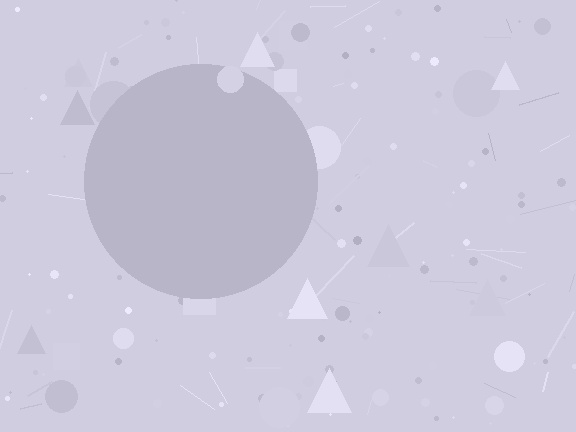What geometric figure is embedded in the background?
A circle is embedded in the background.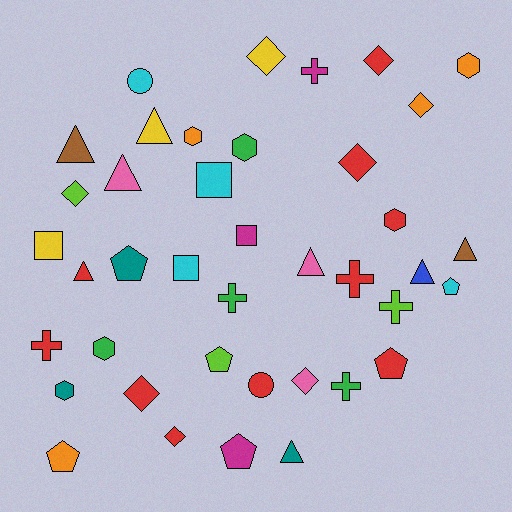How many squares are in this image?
There are 4 squares.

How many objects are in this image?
There are 40 objects.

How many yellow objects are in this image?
There are 3 yellow objects.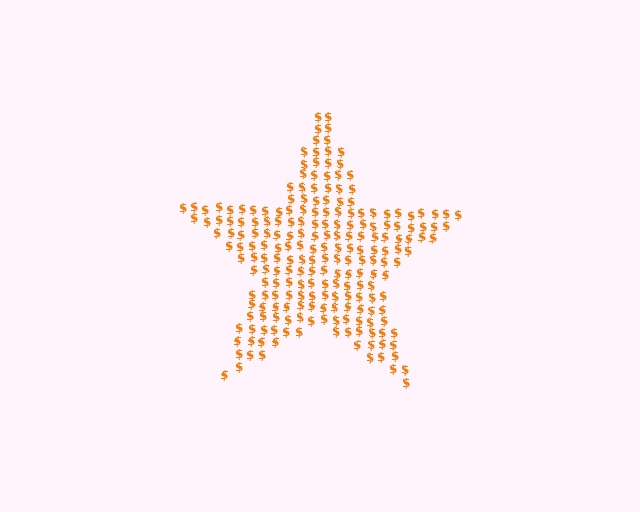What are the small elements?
The small elements are dollar signs.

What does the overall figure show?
The overall figure shows a star.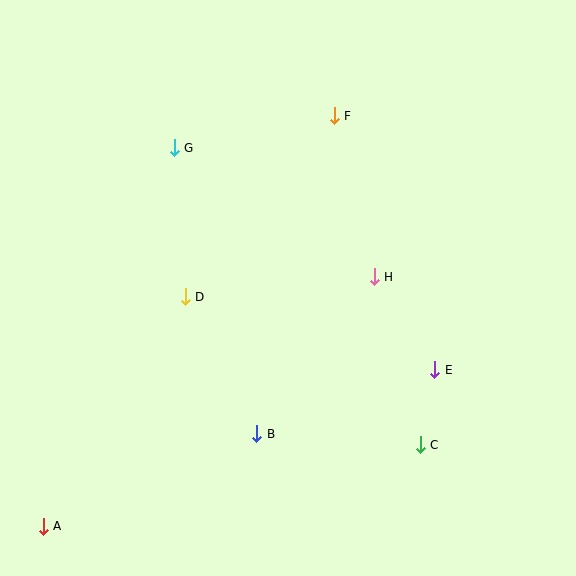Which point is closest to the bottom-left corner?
Point A is closest to the bottom-left corner.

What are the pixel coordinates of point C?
Point C is at (420, 445).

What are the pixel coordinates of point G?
Point G is at (174, 148).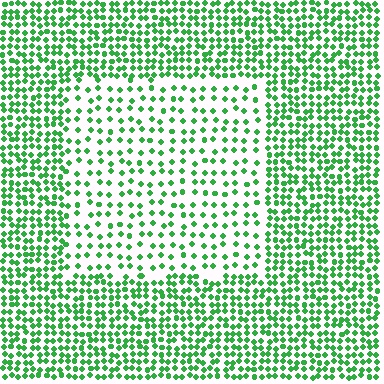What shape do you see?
I see a rectangle.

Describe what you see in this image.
The image contains small green elements arranged at two different densities. A rectangle-shaped region is visible where the elements are less densely packed than the surrounding area.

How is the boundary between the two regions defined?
The boundary is defined by a change in element density (approximately 2.1x ratio). All elements are the same color, size, and shape.